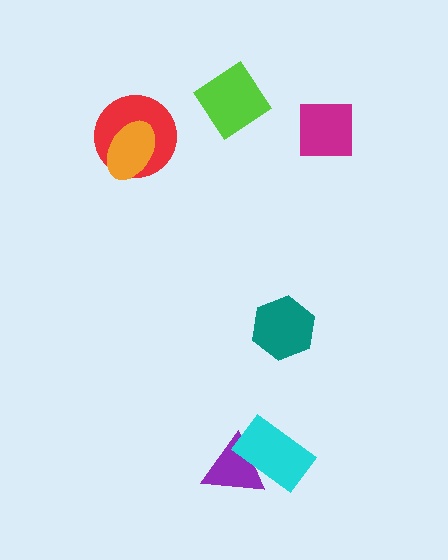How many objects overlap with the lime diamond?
0 objects overlap with the lime diamond.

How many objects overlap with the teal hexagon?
0 objects overlap with the teal hexagon.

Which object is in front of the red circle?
The orange ellipse is in front of the red circle.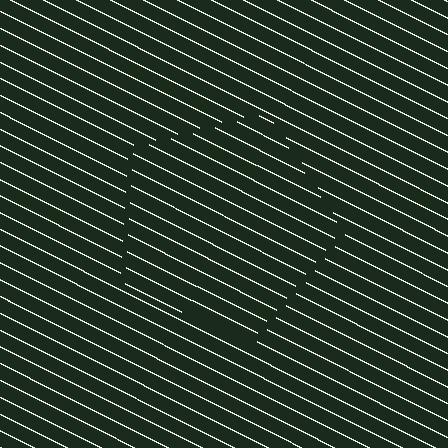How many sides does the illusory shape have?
5 sides — the line-ends trace a pentagon.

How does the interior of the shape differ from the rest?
The interior of the shape contains the same grating, shifted by half a period — the contour is defined by the phase discontinuity where line-ends from the inner and outer gratings abut.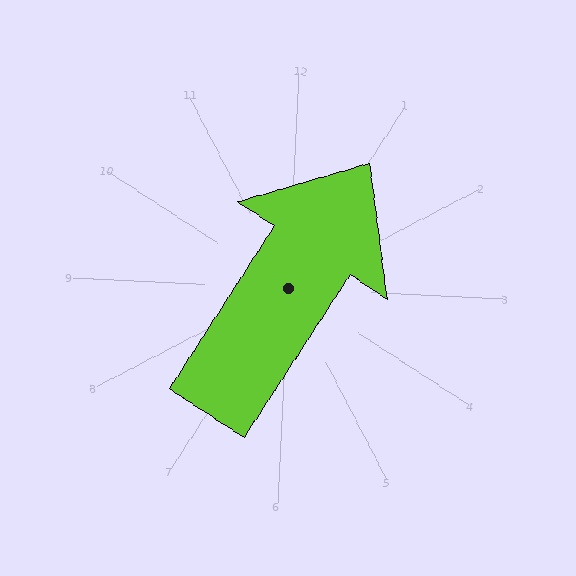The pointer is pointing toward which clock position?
Roughly 1 o'clock.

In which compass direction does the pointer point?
Northeast.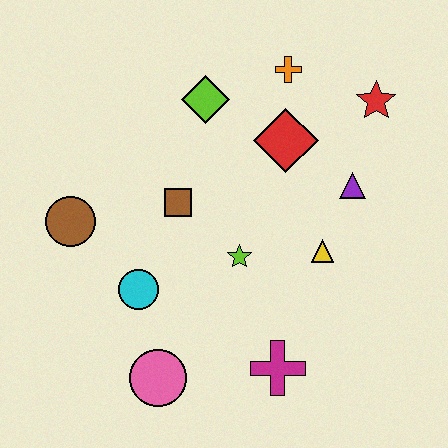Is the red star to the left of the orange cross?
No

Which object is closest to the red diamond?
The orange cross is closest to the red diamond.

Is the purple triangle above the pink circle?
Yes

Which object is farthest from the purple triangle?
The brown circle is farthest from the purple triangle.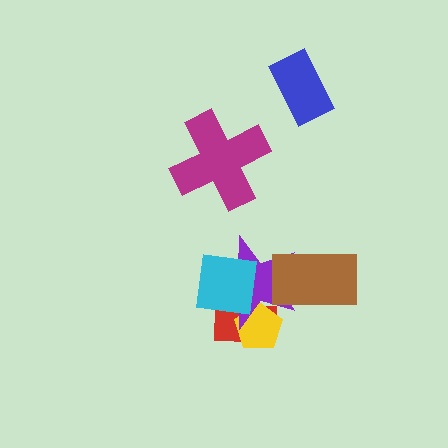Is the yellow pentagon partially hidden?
Yes, it is partially covered by another shape.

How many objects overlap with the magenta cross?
0 objects overlap with the magenta cross.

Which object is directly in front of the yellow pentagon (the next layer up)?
The purple star is directly in front of the yellow pentagon.